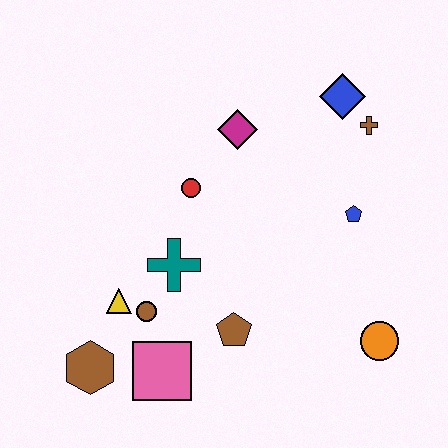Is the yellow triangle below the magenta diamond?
Yes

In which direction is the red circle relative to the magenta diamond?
The red circle is below the magenta diamond.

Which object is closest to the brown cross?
The blue diamond is closest to the brown cross.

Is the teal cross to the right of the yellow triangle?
Yes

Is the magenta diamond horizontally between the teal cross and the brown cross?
Yes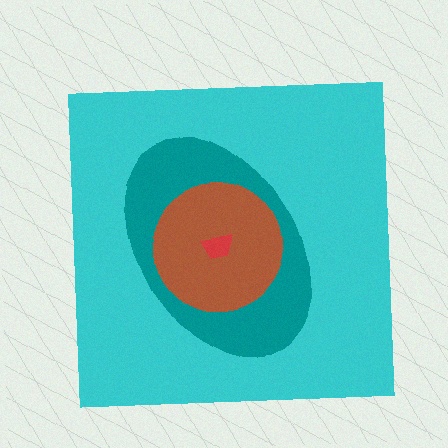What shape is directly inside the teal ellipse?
The brown circle.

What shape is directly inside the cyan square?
The teal ellipse.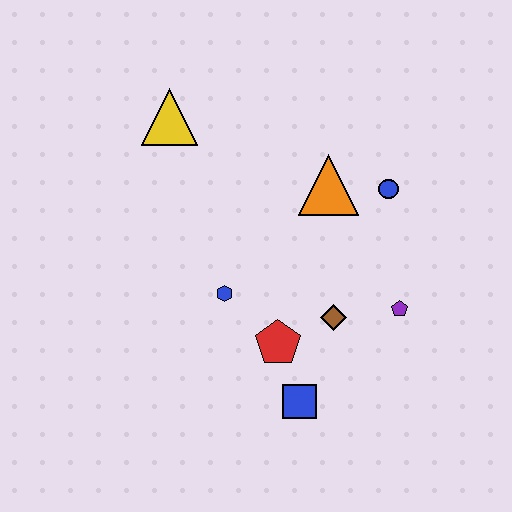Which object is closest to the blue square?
The red pentagon is closest to the blue square.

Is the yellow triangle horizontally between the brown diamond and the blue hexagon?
No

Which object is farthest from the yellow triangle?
The blue square is farthest from the yellow triangle.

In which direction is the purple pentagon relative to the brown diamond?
The purple pentagon is to the right of the brown diamond.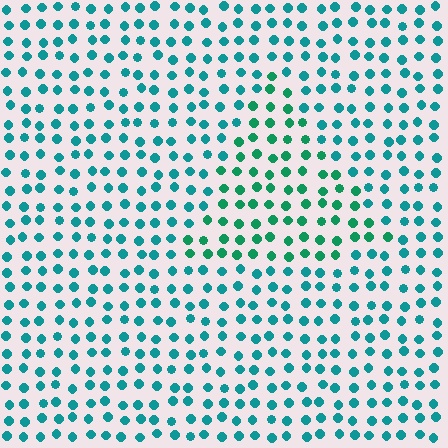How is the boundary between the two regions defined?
The boundary is defined purely by a slight shift in hue (about 27 degrees). Spacing, size, and orientation are identical on both sides.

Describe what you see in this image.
The image is filled with small teal elements in a uniform arrangement. A triangle-shaped region is visible where the elements are tinted to a slightly different hue, forming a subtle color boundary.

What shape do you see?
I see a triangle.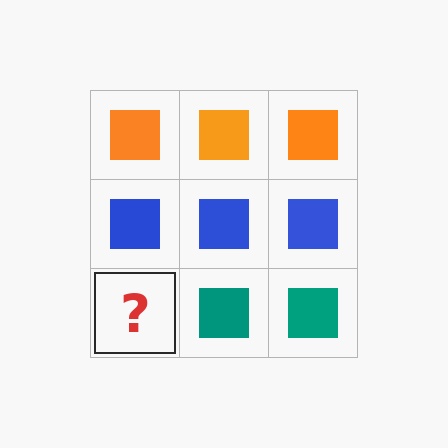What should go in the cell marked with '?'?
The missing cell should contain a teal square.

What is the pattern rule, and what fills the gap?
The rule is that each row has a consistent color. The gap should be filled with a teal square.